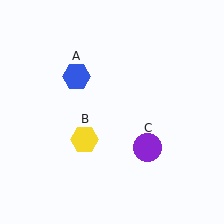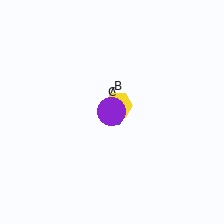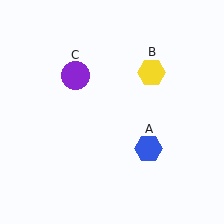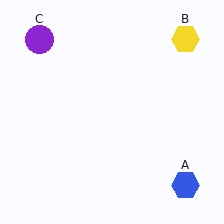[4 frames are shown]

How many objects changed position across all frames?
3 objects changed position: blue hexagon (object A), yellow hexagon (object B), purple circle (object C).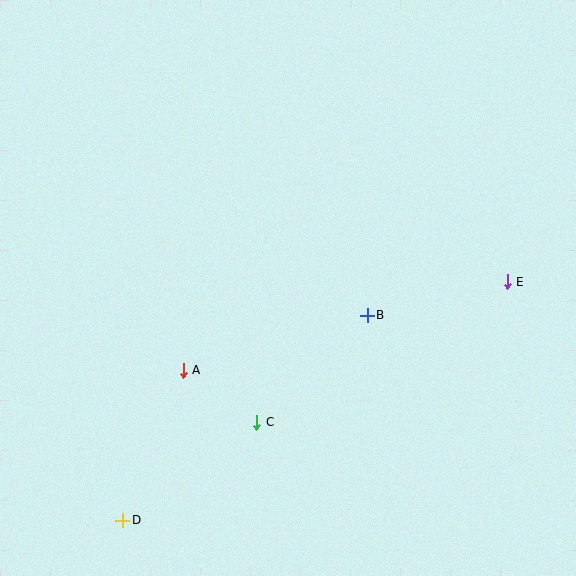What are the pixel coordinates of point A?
Point A is at (183, 370).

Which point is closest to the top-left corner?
Point A is closest to the top-left corner.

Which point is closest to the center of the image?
Point B at (367, 315) is closest to the center.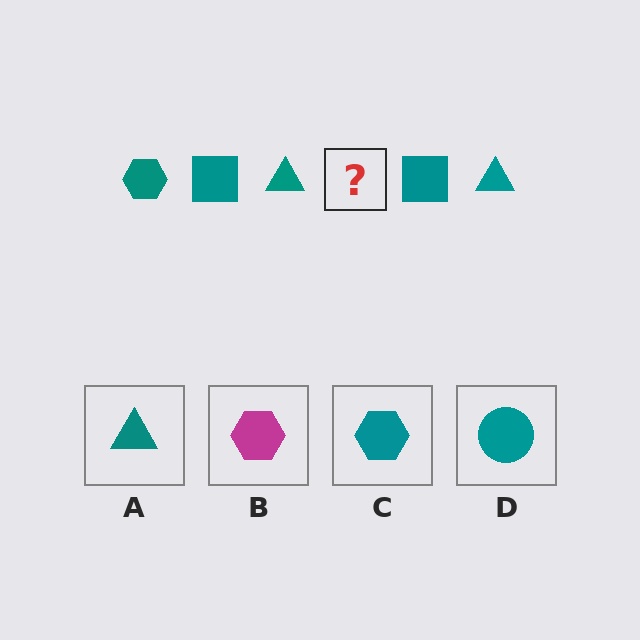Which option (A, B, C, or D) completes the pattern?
C.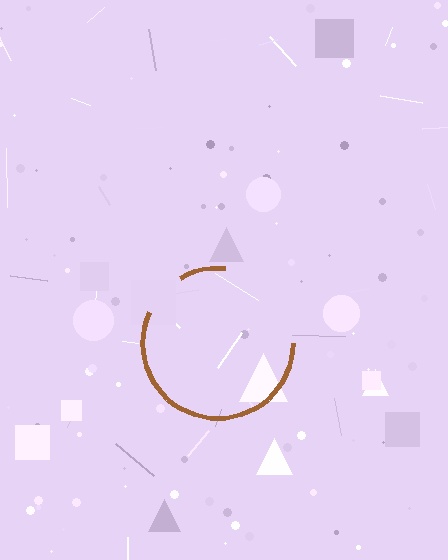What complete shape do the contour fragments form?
The contour fragments form a circle.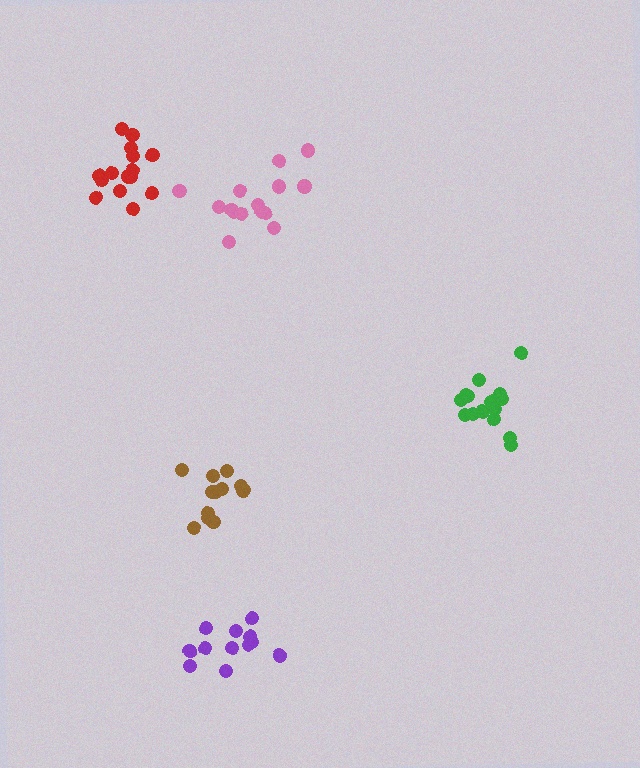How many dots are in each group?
Group 1: 12 dots, Group 2: 12 dots, Group 3: 15 dots, Group 4: 15 dots, Group 5: 15 dots (69 total).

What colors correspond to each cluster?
The clusters are colored: purple, brown, pink, red, green.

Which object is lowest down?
The purple cluster is bottommost.